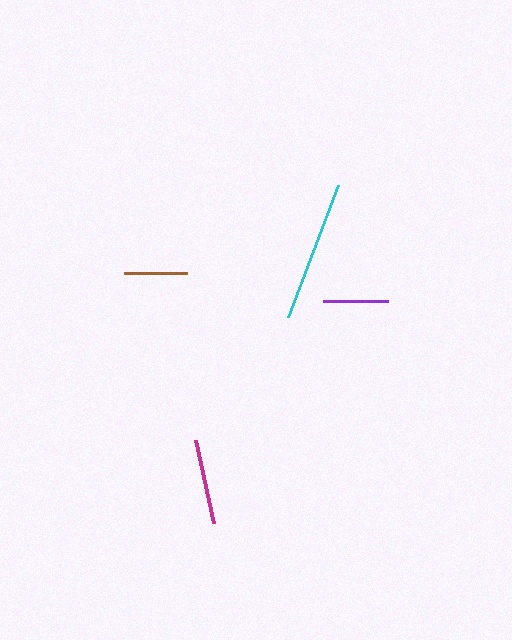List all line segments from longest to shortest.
From longest to shortest: cyan, magenta, purple, brown.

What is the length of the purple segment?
The purple segment is approximately 65 pixels long.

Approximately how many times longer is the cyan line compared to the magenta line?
The cyan line is approximately 1.7 times the length of the magenta line.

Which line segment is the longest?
The cyan line is the longest at approximately 141 pixels.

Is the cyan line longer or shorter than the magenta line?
The cyan line is longer than the magenta line.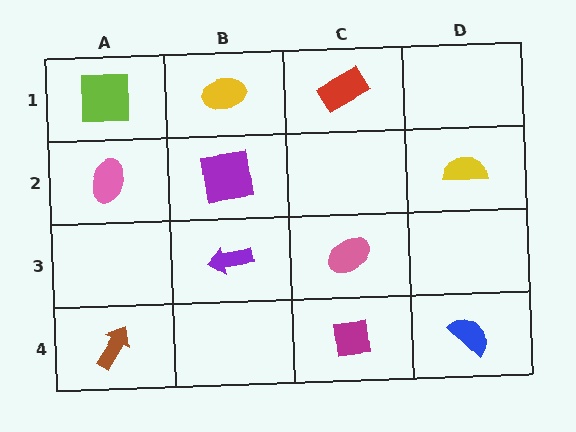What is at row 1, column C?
A red rectangle.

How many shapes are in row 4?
3 shapes.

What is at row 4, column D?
A blue semicircle.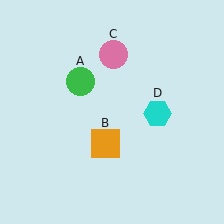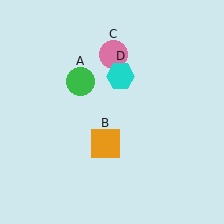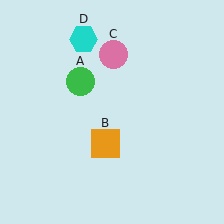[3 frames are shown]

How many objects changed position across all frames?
1 object changed position: cyan hexagon (object D).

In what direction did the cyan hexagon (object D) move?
The cyan hexagon (object D) moved up and to the left.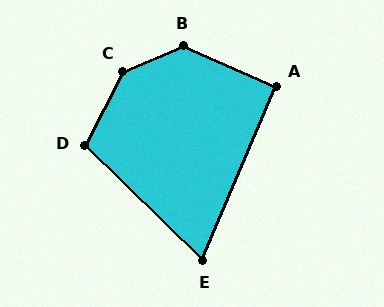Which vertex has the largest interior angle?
C, at approximately 139 degrees.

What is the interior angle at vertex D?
Approximately 107 degrees (obtuse).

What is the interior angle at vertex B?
Approximately 134 degrees (obtuse).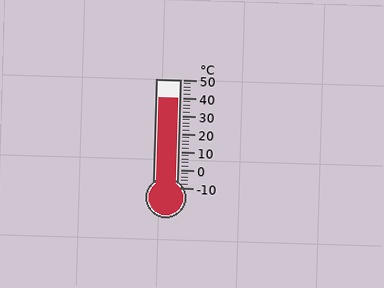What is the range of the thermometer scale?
The thermometer scale ranges from -10°C to 50°C.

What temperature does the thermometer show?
The thermometer shows approximately 40°C.